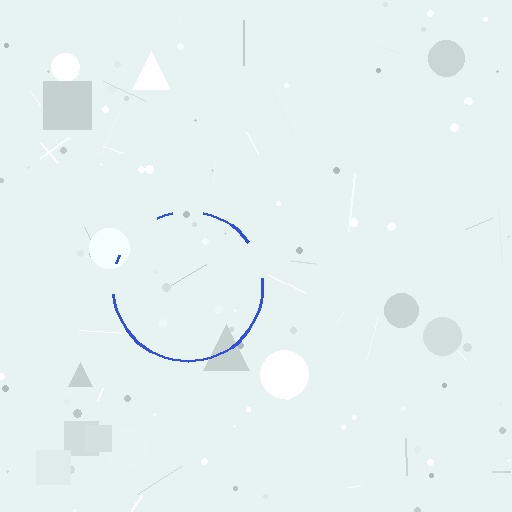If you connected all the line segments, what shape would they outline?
They would outline a circle.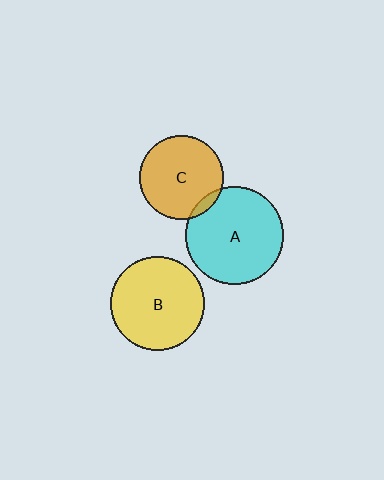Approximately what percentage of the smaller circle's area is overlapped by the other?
Approximately 5%.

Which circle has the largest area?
Circle A (cyan).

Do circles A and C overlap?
Yes.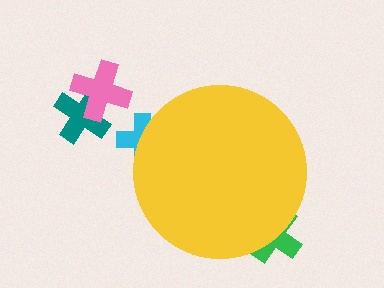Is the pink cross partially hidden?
No, the pink cross is fully visible.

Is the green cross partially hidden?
Yes, the green cross is partially hidden behind the yellow circle.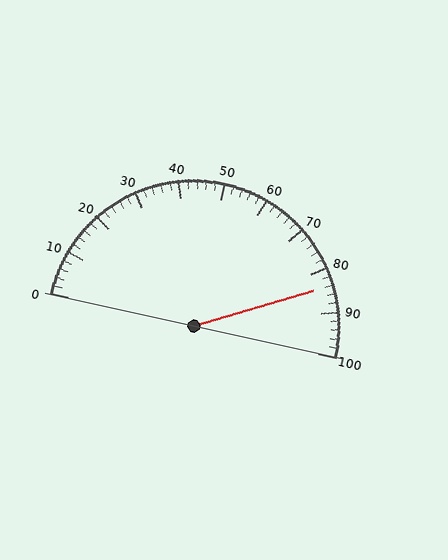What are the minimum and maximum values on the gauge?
The gauge ranges from 0 to 100.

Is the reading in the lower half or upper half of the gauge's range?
The reading is in the upper half of the range (0 to 100).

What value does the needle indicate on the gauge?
The needle indicates approximately 84.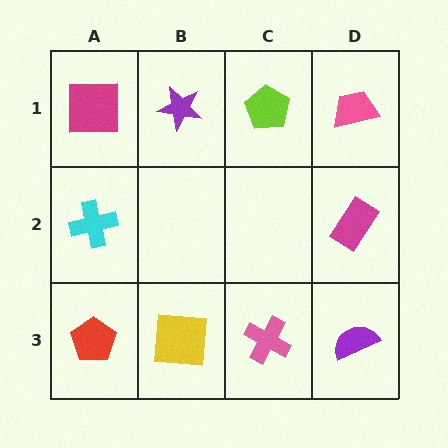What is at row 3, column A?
A red pentagon.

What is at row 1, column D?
A pink trapezoid.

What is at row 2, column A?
A cyan cross.